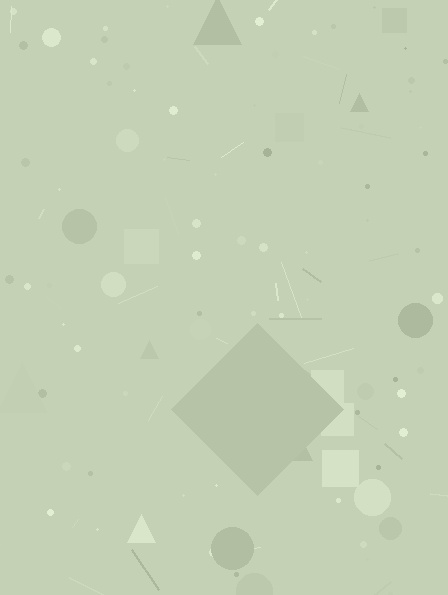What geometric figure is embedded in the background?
A diamond is embedded in the background.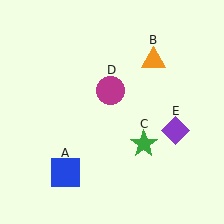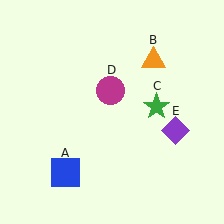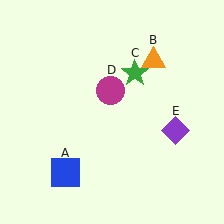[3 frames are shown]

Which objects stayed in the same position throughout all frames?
Blue square (object A) and orange triangle (object B) and magenta circle (object D) and purple diamond (object E) remained stationary.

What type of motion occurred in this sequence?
The green star (object C) rotated counterclockwise around the center of the scene.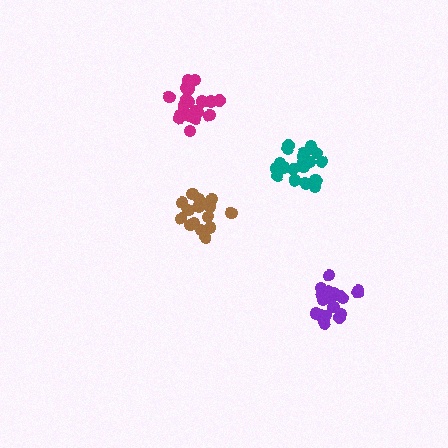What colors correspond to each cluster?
The clusters are colored: magenta, teal, purple, brown.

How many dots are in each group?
Group 1: 20 dots, Group 2: 20 dots, Group 3: 20 dots, Group 4: 16 dots (76 total).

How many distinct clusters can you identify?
There are 4 distinct clusters.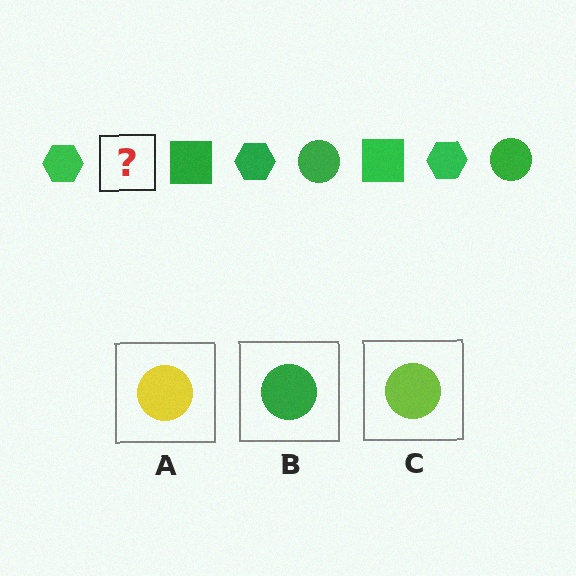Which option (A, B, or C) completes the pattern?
B.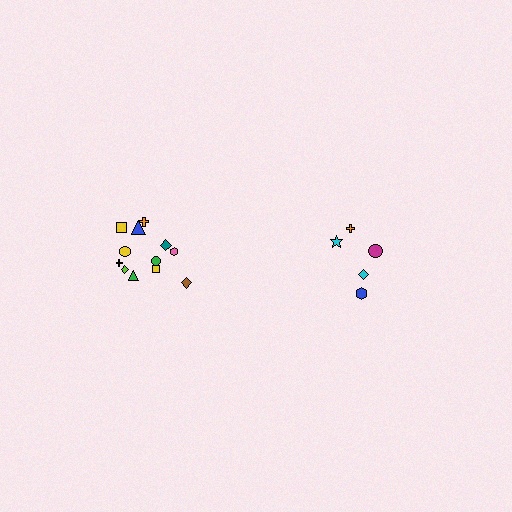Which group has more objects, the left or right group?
The left group.